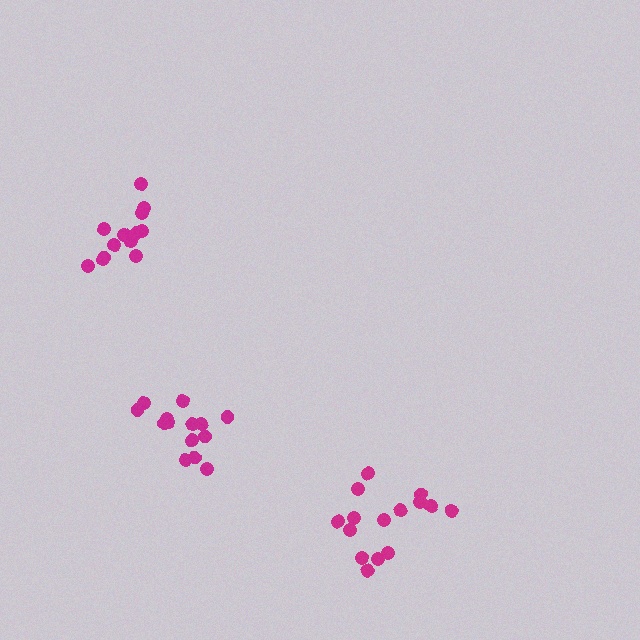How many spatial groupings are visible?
There are 3 spatial groupings.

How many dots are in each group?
Group 1: 14 dots, Group 2: 13 dots, Group 3: 15 dots (42 total).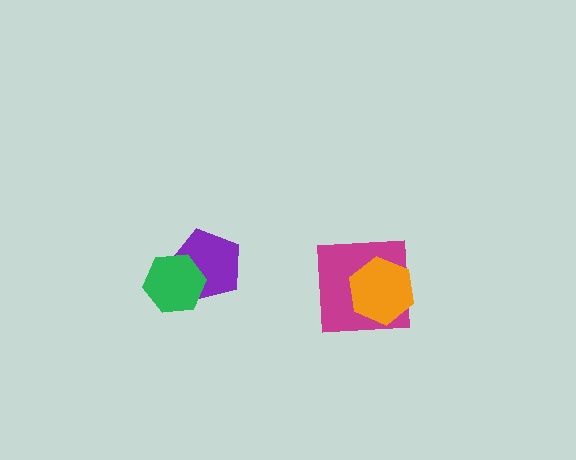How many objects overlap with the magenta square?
1 object overlaps with the magenta square.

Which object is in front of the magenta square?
The orange hexagon is in front of the magenta square.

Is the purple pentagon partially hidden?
Yes, it is partially covered by another shape.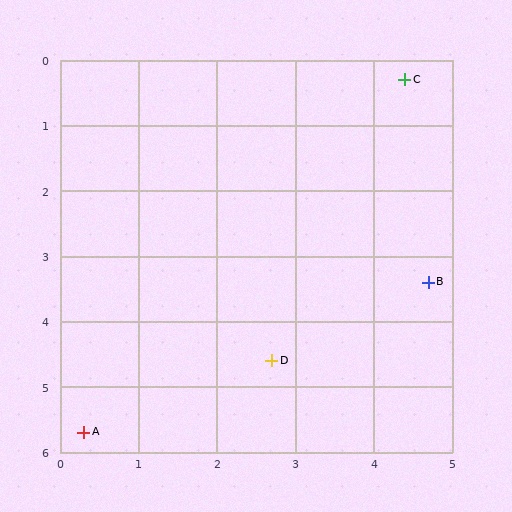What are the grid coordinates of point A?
Point A is at approximately (0.3, 5.7).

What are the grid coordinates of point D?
Point D is at approximately (2.7, 4.6).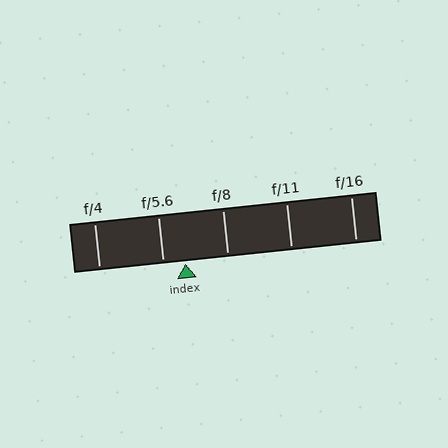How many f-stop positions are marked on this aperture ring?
There are 5 f-stop positions marked.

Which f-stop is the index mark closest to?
The index mark is closest to f/5.6.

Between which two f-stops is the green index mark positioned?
The index mark is between f/5.6 and f/8.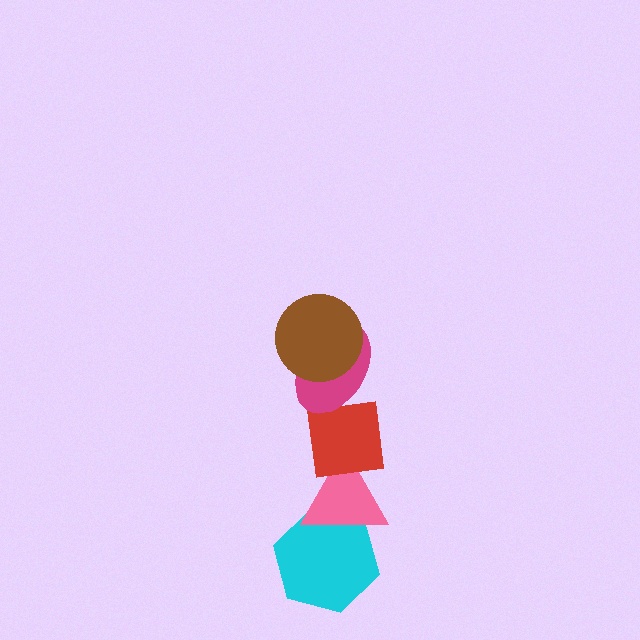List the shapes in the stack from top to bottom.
From top to bottom: the brown circle, the magenta ellipse, the red square, the pink triangle, the cyan hexagon.